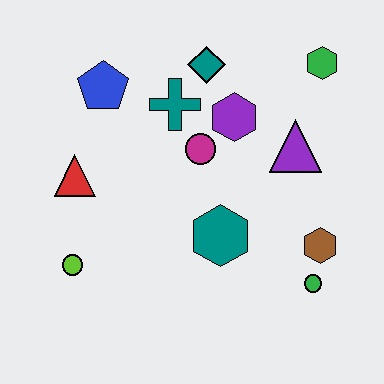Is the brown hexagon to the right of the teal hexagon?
Yes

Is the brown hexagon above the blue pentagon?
No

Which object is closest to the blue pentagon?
The teal cross is closest to the blue pentagon.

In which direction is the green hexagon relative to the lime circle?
The green hexagon is to the right of the lime circle.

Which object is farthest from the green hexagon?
The lime circle is farthest from the green hexagon.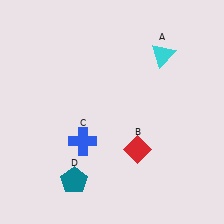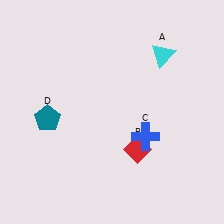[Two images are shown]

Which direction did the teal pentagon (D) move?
The teal pentagon (D) moved up.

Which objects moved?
The objects that moved are: the blue cross (C), the teal pentagon (D).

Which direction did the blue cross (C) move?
The blue cross (C) moved right.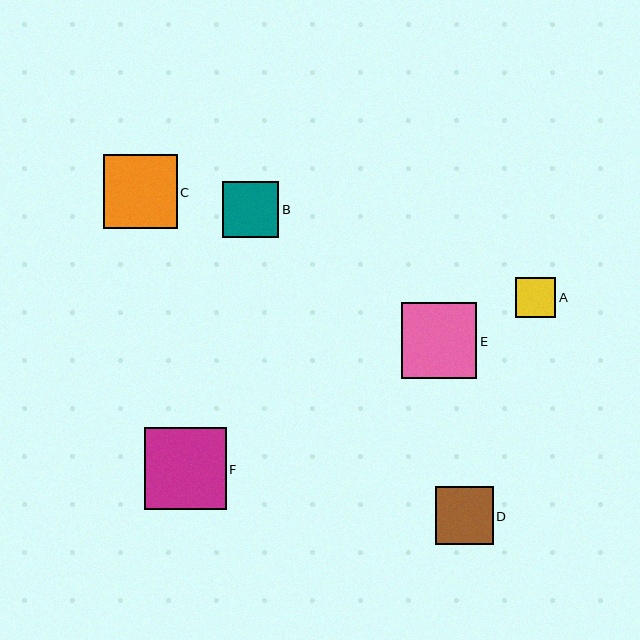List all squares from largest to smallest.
From largest to smallest: F, E, C, D, B, A.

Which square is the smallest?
Square A is the smallest with a size of approximately 41 pixels.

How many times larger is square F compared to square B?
Square F is approximately 1.4 times the size of square B.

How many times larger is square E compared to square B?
Square E is approximately 1.3 times the size of square B.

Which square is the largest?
Square F is the largest with a size of approximately 82 pixels.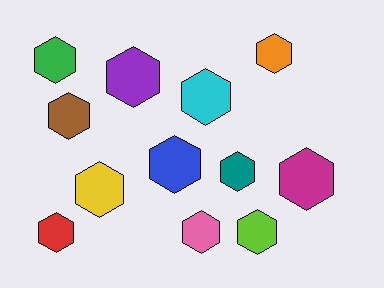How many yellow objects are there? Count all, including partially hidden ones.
There is 1 yellow object.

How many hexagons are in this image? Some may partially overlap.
There are 12 hexagons.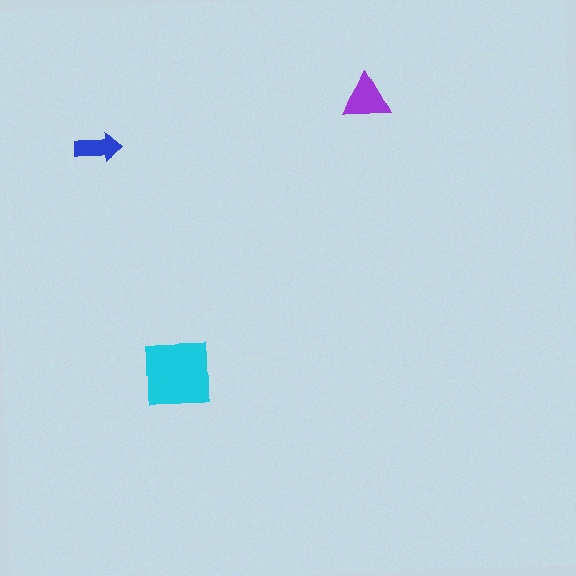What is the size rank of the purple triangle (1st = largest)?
2nd.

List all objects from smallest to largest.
The blue arrow, the purple triangle, the cyan square.